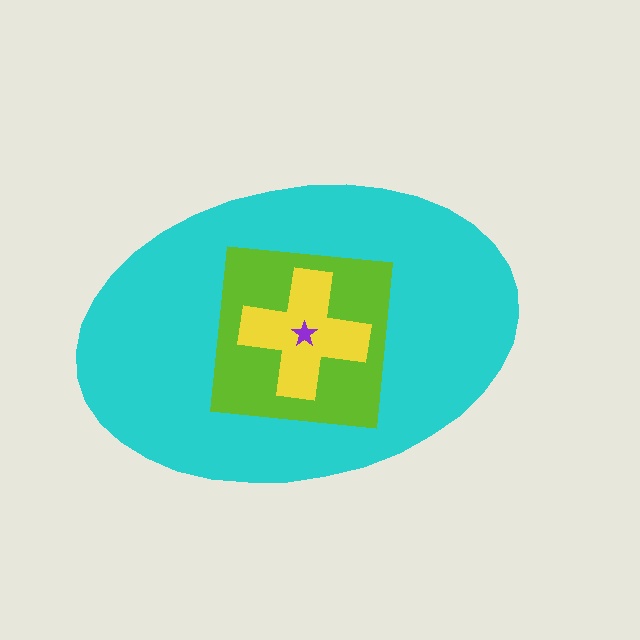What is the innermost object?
The purple star.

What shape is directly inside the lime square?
The yellow cross.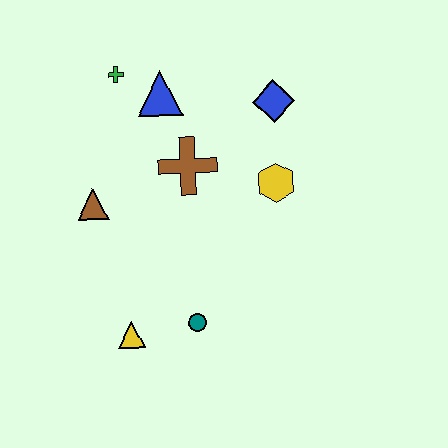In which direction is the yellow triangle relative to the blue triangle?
The yellow triangle is below the blue triangle.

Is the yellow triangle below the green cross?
Yes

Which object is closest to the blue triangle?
The green cross is closest to the blue triangle.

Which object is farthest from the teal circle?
The green cross is farthest from the teal circle.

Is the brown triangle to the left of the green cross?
Yes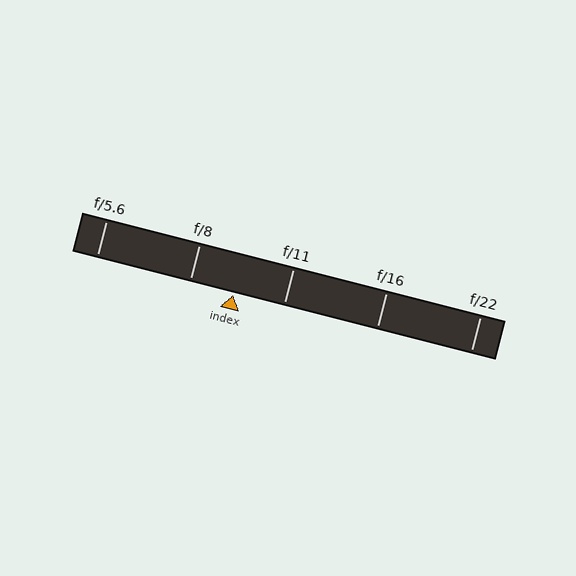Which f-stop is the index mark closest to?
The index mark is closest to f/8.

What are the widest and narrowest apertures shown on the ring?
The widest aperture shown is f/5.6 and the narrowest is f/22.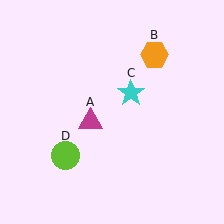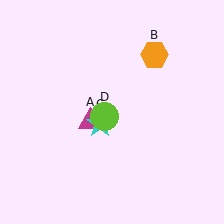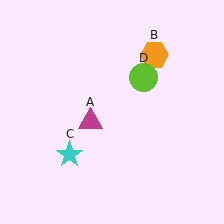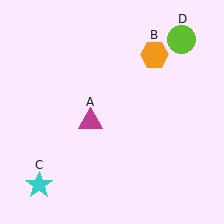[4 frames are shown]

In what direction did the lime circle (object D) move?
The lime circle (object D) moved up and to the right.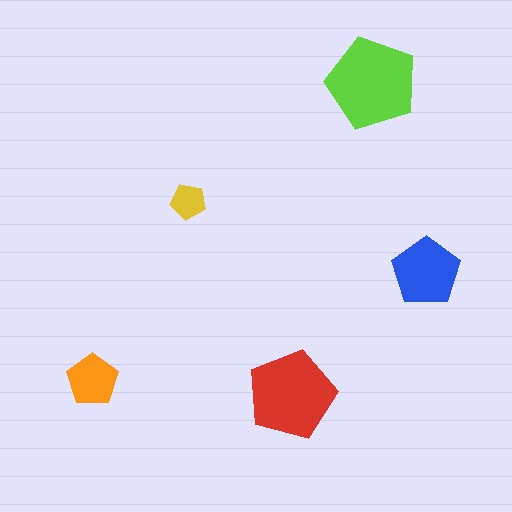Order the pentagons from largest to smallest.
the lime one, the red one, the blue one, the orange one, the yellow one.